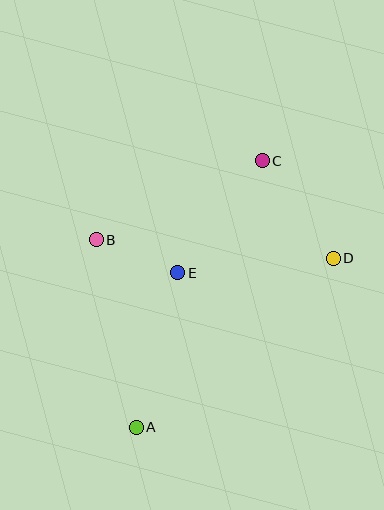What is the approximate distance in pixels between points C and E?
The distance between C and E is approximately 141 pixels.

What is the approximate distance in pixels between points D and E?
The distance between D and E is approximately 156 pixels.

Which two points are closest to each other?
Points B and E are closest to each other.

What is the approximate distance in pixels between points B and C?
The distance between B and C is approximately 184 pixels.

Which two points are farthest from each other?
Points A and C are farthest from each other.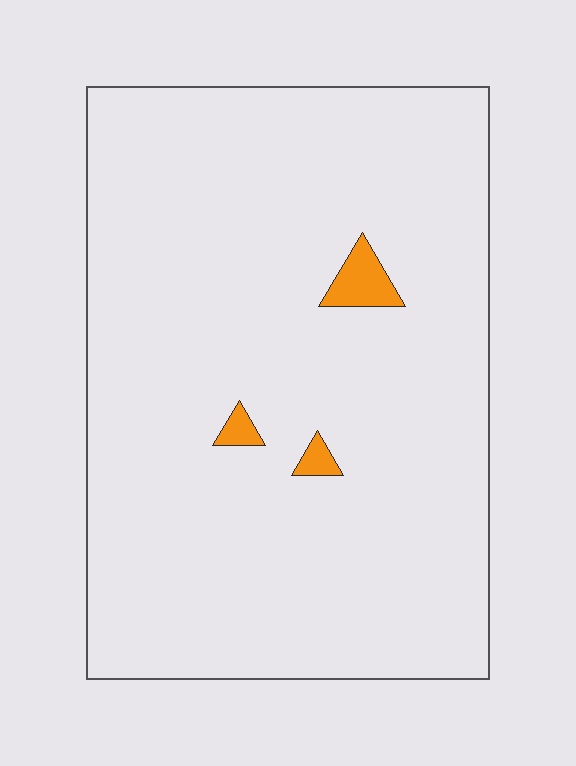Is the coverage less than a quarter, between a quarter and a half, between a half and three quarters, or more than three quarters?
Less than a quarter.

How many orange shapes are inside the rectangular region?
3.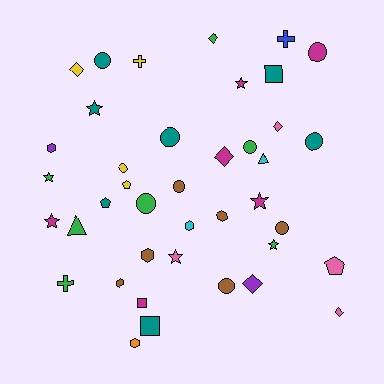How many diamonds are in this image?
There are 6 diamonds.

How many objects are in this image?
There are 40 objects.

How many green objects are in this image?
There are 7 green objects.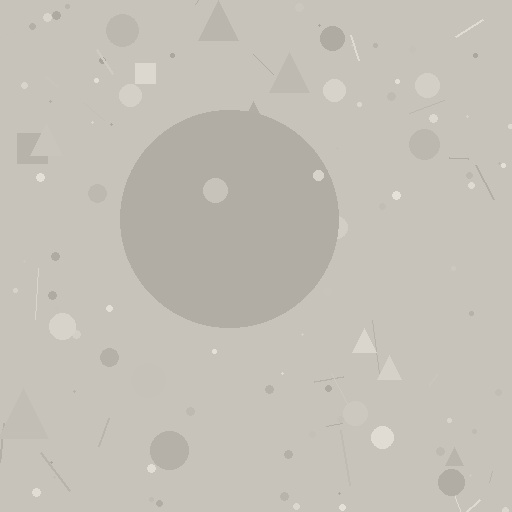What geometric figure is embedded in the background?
A circle is embedded in the background.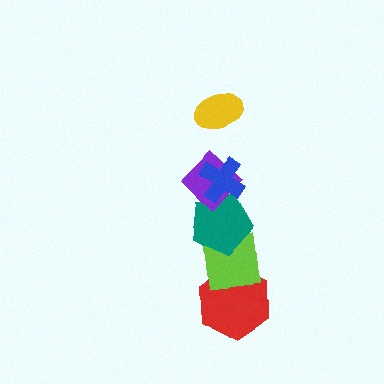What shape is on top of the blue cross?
The yellow ellipse is on top of the blue cross.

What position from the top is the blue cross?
The blue cross is 2nd from the top.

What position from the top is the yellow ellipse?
The yellow ellipse is 1st from the top.